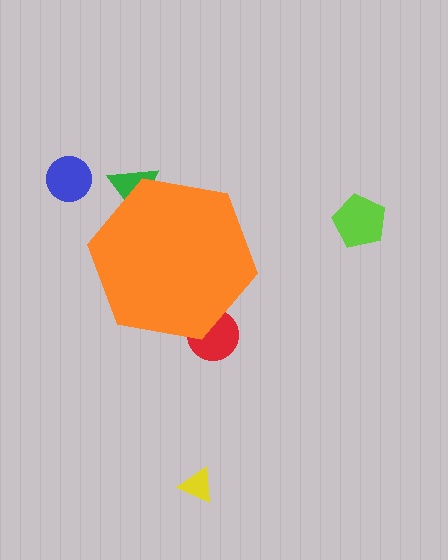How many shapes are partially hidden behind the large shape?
2 shapes are partially hidden.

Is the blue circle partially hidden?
No, the blue circle is fully visible.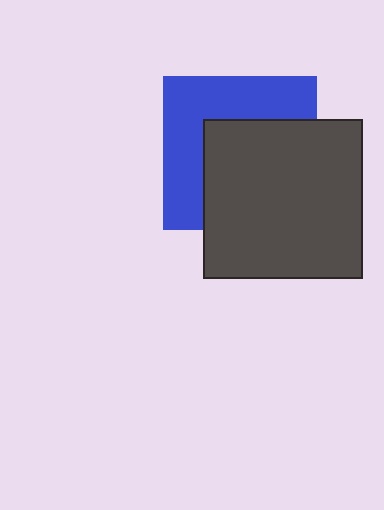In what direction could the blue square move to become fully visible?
The blue square could move toward the upper-left. That would shift it out from behind the dark gray square entirely.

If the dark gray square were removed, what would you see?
You would see the complete blue square.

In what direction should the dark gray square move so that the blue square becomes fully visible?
The dark gray square should move toward the lower-right. That is the shortest direction to clear the overlap and leave the blue square fully visible.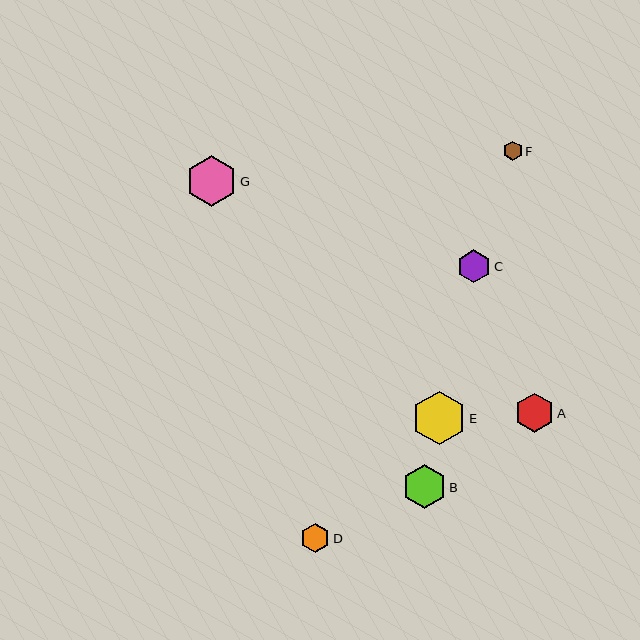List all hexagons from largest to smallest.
From largest to smallest: E, G, B, A, C, D, F.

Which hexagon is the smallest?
Hexagon F is the smallest with a size of approximately 19 pixels.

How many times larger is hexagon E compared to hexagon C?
Hexagon E is approximately 1.6 times the size of hexagon C.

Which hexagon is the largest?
Hexagon E is the largest with a size of approximately 54 pixels.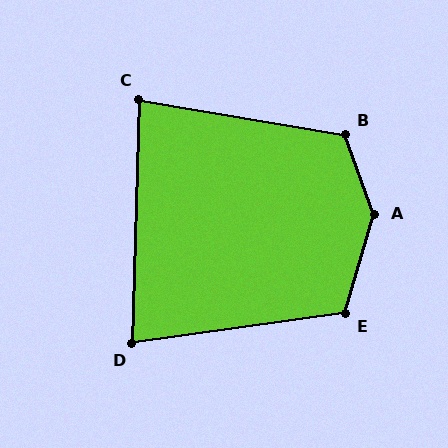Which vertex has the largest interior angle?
A, at approximately 144 degrees.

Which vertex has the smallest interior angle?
D, at approximately 80 degrees.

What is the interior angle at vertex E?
Approximately 115 degrees (obtuse).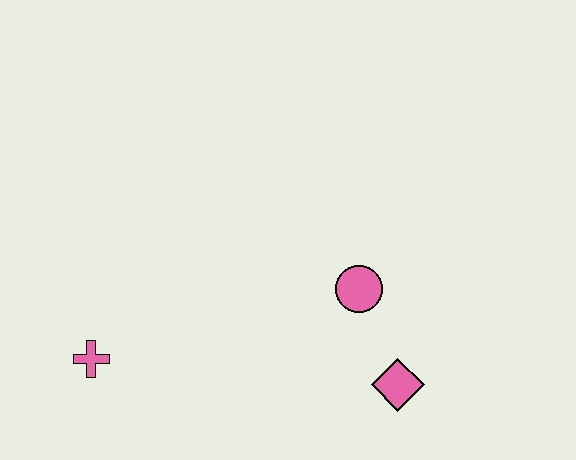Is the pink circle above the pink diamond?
Yes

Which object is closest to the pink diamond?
The pink circle is closest to the pink diamond.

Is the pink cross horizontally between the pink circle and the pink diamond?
No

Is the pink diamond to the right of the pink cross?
Yes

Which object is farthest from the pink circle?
The pink cross is farthest from the pink circle.